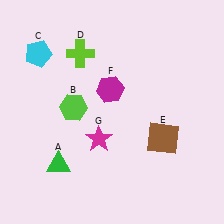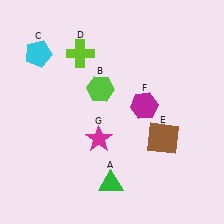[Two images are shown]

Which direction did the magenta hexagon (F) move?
The magenta hexagon (F) moved right.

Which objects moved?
The objects that moved are: the green triangle (A), the lime hexagon (B), the magenta hexagon (F).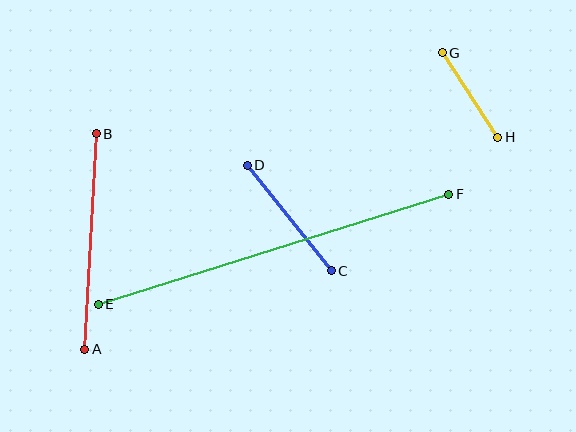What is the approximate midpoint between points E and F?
The midpoint is at approximately (274, 249) pixels.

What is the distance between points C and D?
The distance is approximately 135 pixels.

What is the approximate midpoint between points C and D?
The midpoint is at approximately (289, 218) pixels.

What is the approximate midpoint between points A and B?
The midpoint is at approximately (91, 242) pixels.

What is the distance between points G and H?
The distance is approximately 101 pixels.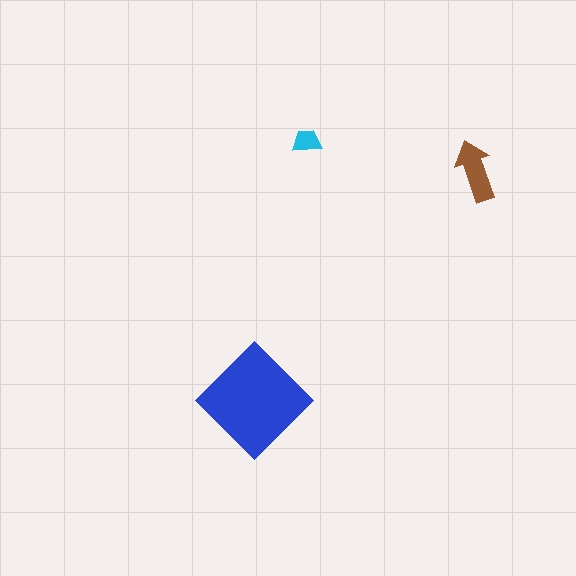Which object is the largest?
The blue diamond.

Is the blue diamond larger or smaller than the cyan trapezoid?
Larger.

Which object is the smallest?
The cyan trapezoid.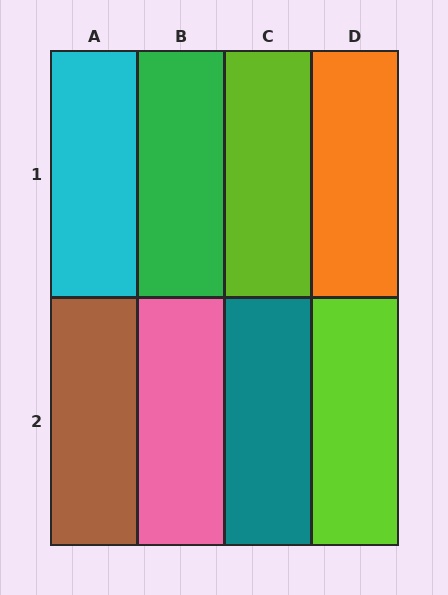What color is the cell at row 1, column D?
Orange.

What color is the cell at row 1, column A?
Cyan.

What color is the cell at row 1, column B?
Green.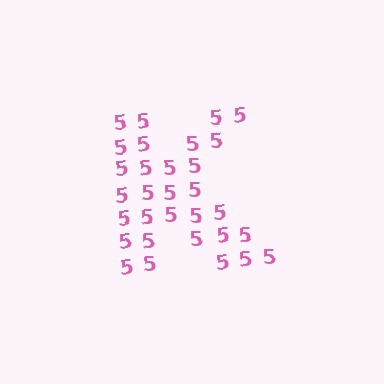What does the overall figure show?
The overall figure shows the letter K.